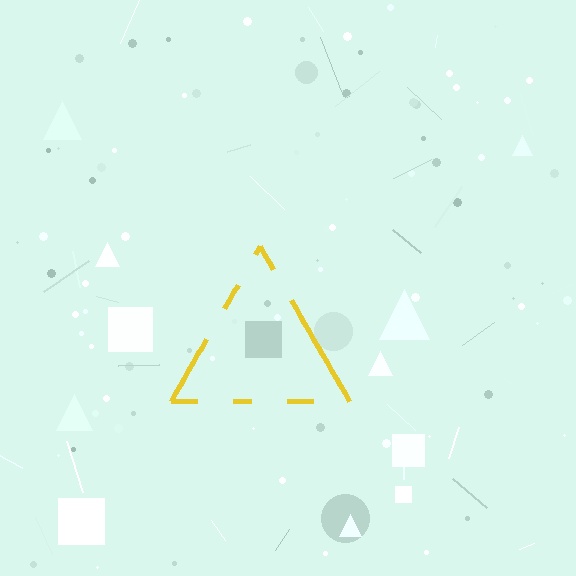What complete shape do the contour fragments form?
The contour fragments form a triangle.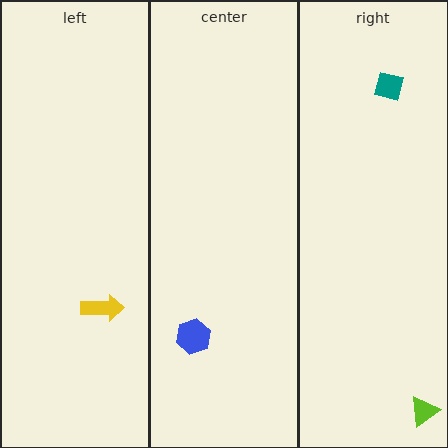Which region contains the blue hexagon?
The center region.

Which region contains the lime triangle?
The right region.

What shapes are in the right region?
The lime triangle, the teal square.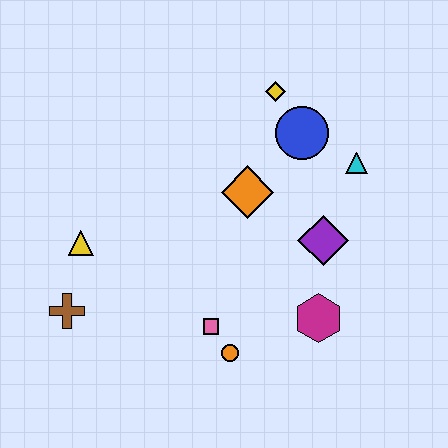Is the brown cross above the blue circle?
No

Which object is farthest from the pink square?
The yellow diamond is farthest from the pink square.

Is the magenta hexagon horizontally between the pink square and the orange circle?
No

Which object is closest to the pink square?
The orange circle is closest to the pink square.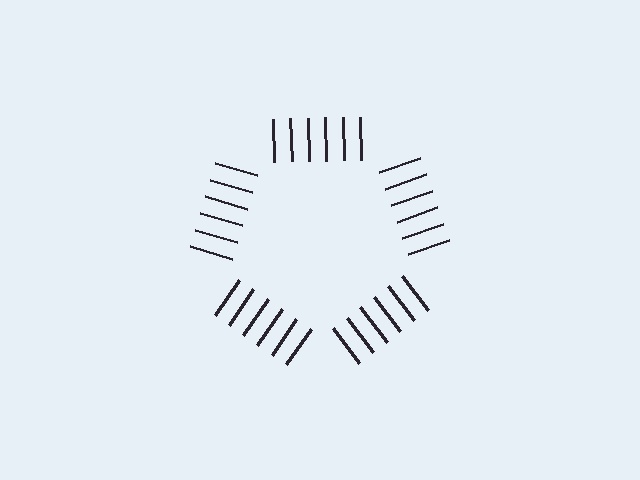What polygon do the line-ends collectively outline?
An illusory pentagon — the line segments terminate on its edges but no continuous stroke is drawn.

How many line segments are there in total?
30 — 6 along each of the 5 edges.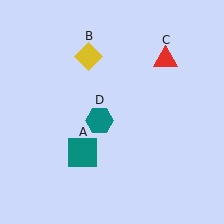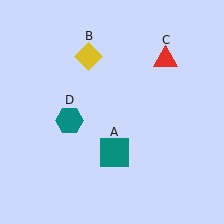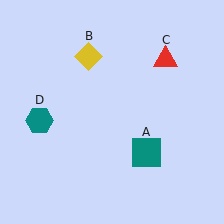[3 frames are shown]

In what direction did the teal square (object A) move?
The teal square (object A) moved right.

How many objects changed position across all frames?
2 objects changed position: teal square (object A), teal hexagon (object D).